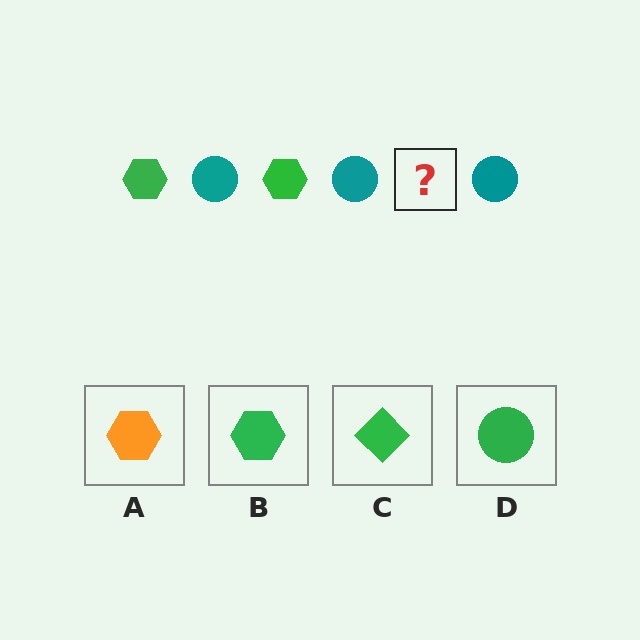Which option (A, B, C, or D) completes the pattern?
B.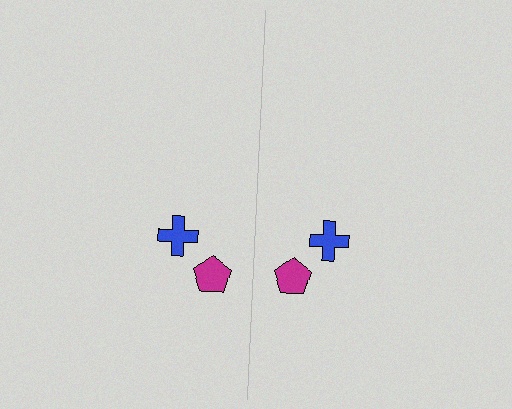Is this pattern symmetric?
Yes, this pattern has bilateral (reflection) symmetry.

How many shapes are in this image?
There are 4 shapes in this image.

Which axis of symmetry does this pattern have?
The pattern has a vertical axis of symmetry running through the center of the image.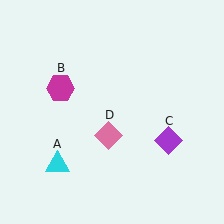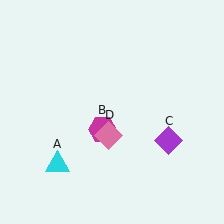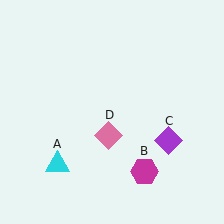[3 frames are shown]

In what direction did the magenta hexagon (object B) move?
The magenta hexagon (object B) moved down and to the right.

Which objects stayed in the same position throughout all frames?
Cyan triangle (object A) and purple diamond (object C) and pink diamond (object D) remained stationary.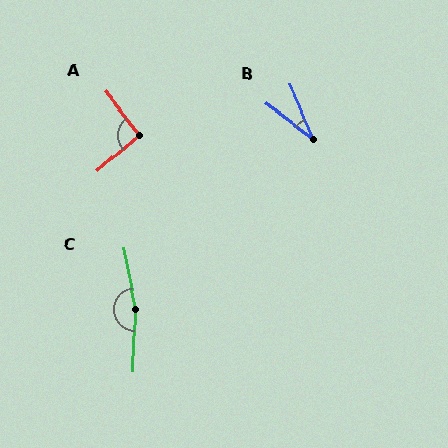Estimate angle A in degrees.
Approximately 93 degrees.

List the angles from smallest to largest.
B (29°), A (93°), C (167°).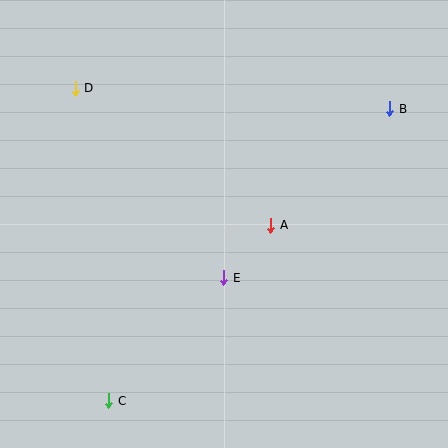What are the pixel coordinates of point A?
Point A is at (271, 225).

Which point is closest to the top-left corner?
Point D is closest to the top-left corner.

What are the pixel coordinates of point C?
Point C is at (109, 401).